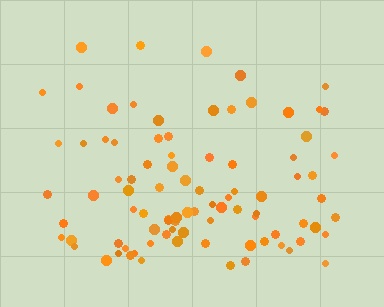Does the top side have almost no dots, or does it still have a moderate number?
Still a moderate number, just noticeably fewer than the bottom.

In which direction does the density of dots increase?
From top to bottom, with the bottom side densest.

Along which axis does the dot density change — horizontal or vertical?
Vertical.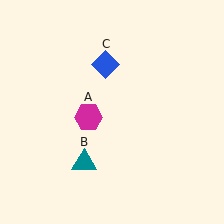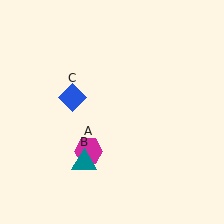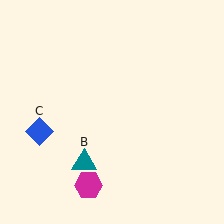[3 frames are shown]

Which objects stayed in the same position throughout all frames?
Teal triangle (object B) remained stationary.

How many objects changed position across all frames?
2 objects changed position: magenta hexagon (object A), blue diamond (object C).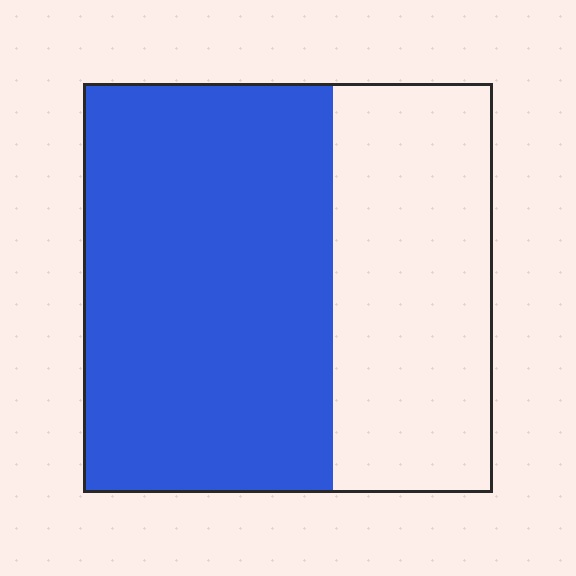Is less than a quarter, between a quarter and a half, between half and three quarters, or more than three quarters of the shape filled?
Between half and three quarters.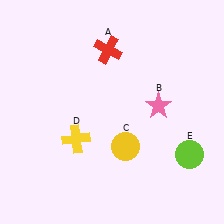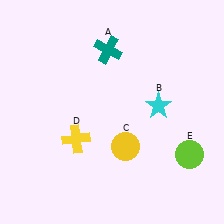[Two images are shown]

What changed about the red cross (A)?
In Image 1, A is red. In Image 2, it changed to teal.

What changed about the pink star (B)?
In Image 1, B is pink. In Image 2, it changed to cyan.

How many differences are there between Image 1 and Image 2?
There are 2 differences between the two images.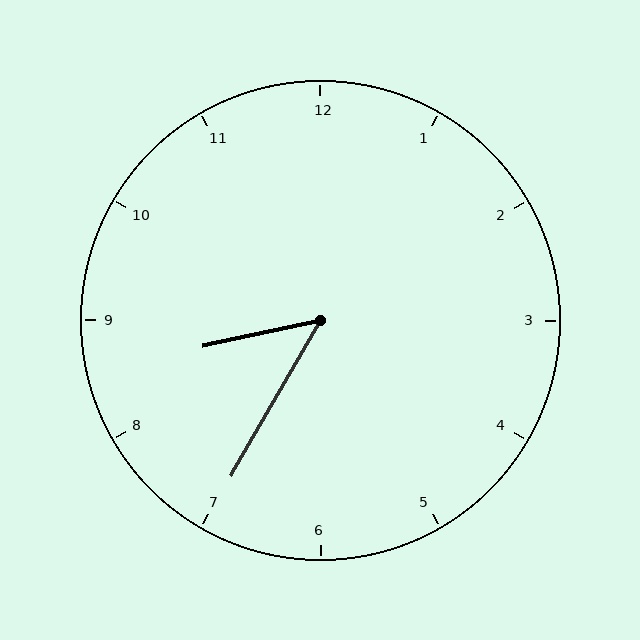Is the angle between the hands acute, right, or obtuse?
It is acute.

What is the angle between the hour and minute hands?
Approximately 48 degrees.